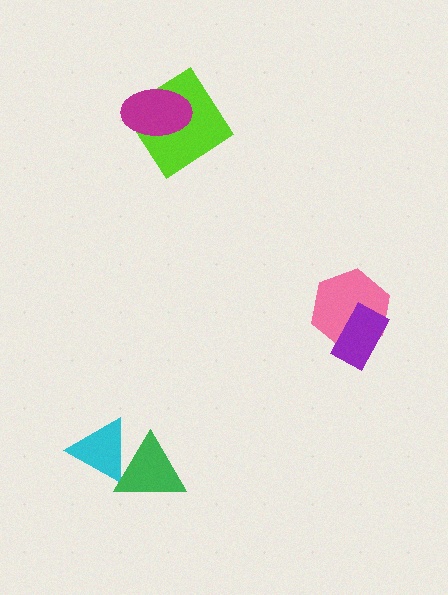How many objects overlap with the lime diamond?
1 object overlaps with the lime diamond.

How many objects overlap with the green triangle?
1 object overlaps with the green triangle.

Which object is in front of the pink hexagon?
The purple rectangle is in front of the pink hexagon.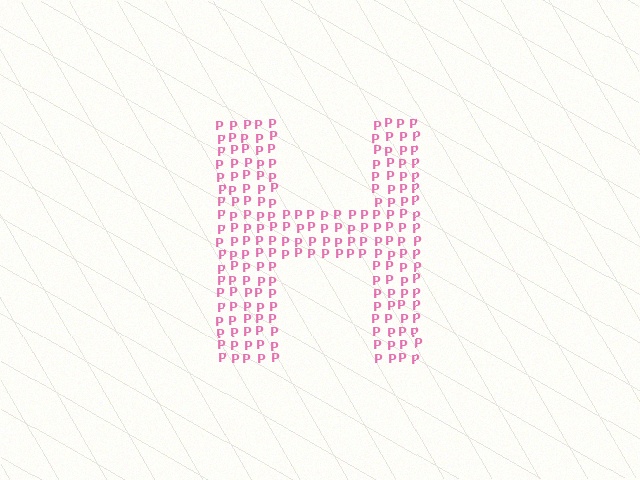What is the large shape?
The large shape is the letter H.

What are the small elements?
The small elements are letter P's.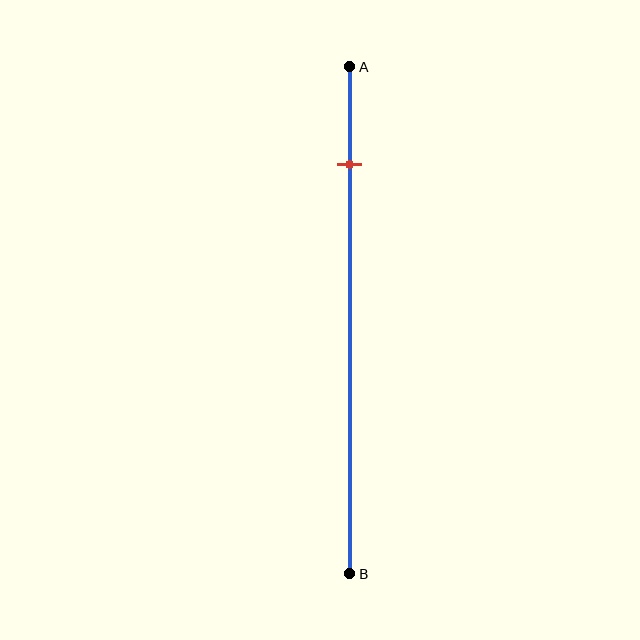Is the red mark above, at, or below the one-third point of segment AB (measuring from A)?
The red mark is above the one-third point of segment AB.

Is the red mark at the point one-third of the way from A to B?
No, the mark is at about 20% from A, not at the 33% one-third point.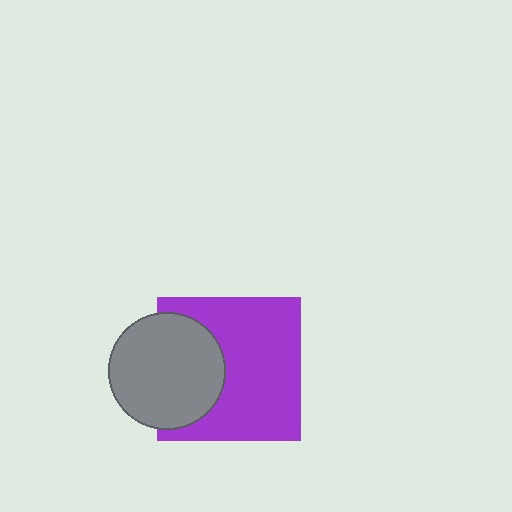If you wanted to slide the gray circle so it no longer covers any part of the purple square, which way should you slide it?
Slide it left — that is the most direct way to separate the two shapes.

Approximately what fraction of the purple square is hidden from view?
Roughly 32% of the purple square is hidden behind the gray circle.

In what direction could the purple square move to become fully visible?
The purple square could move right. That would shift it out from behind the gray circle entirely.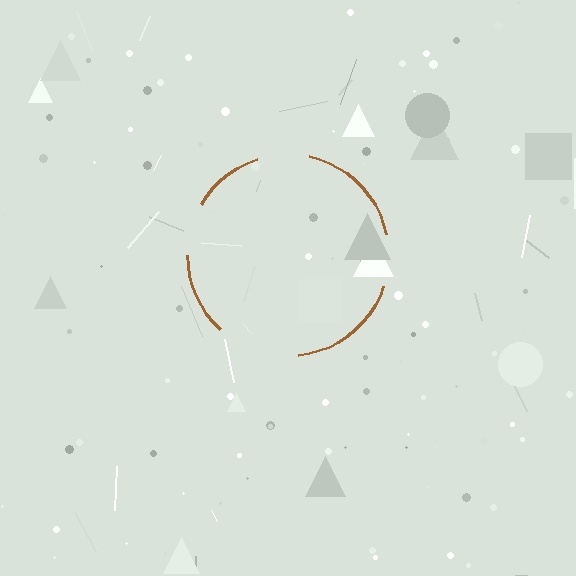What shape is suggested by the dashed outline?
The dashed outline suggests a circle.